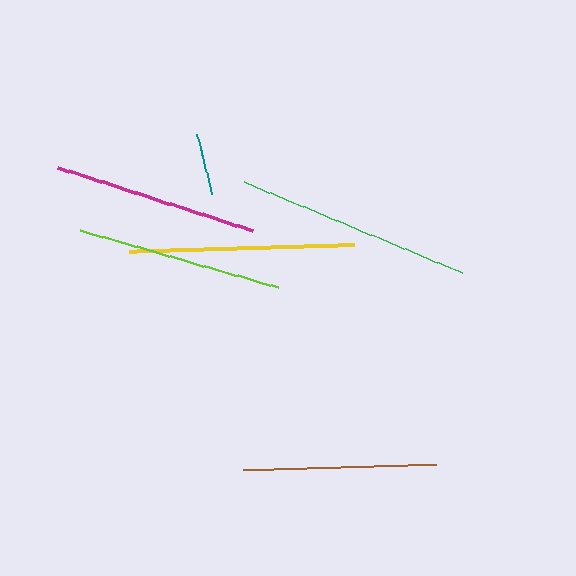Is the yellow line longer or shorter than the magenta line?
The yellow line is longer than the magenta line.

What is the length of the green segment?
The green segment is approximately 236 pixels long.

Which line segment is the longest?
The green line is the longest at approximately 236 pixels.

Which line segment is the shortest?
The teal line is the shortest at approximately 62 pixels.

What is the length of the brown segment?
The brown segment is approximately 193 pixels long.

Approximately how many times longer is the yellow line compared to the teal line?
The yellow line is approximately 3.6 times the length of the teal line.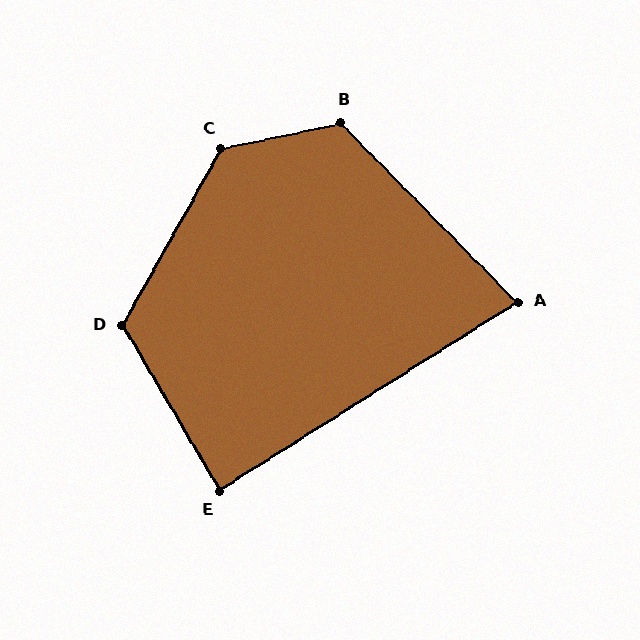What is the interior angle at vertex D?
Approximately 120 degrees (obtuse).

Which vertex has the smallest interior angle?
A, at approximately 78 degrees.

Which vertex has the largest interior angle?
C, at approximately 131 degrees.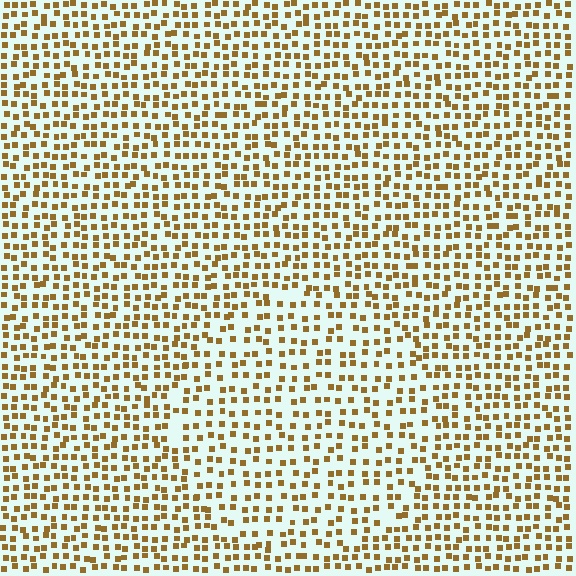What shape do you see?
I see a circle.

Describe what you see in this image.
The image contains small brown elements arranged at two different densities. A circle-shaped region is visible where the elements are less densely packed than the surrounding area.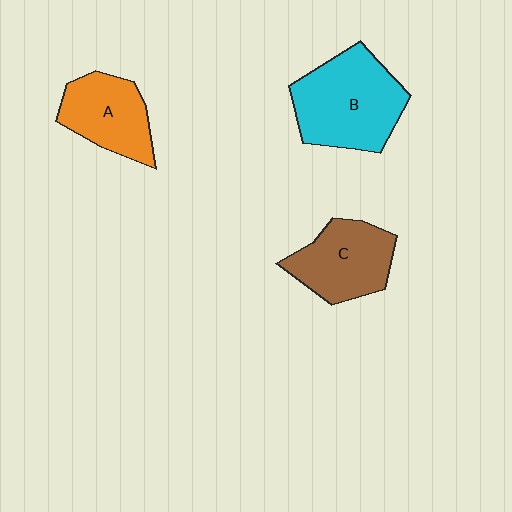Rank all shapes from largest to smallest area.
From largest to smallest: B (cyan), C (brown), A (orange).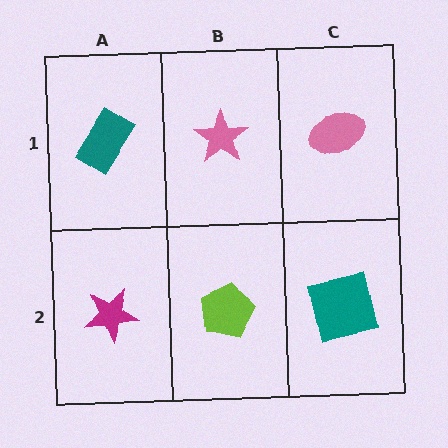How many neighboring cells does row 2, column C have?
2.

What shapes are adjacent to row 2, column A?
A teal rectangle (row 1, column A), a lime pentagon (row 2, column B).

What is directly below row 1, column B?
A lime pentagon.